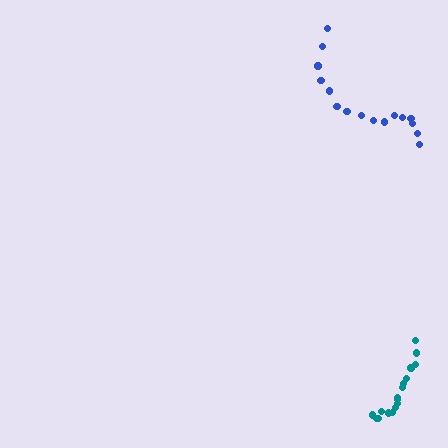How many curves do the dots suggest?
There are 2 distinct paths.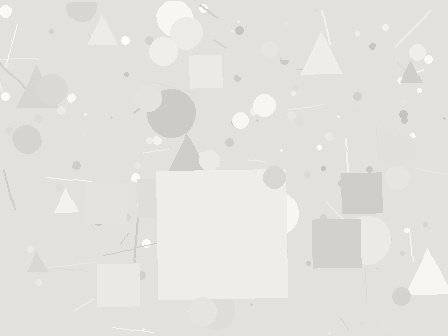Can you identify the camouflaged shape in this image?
The camouflaged shape is a square.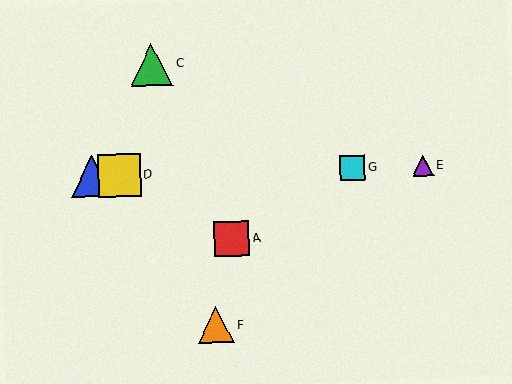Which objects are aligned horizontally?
Objects B, D, E, G are aligned horizontally.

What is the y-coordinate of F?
Object F is at y≈325.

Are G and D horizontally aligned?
Yes, both are at y≈168.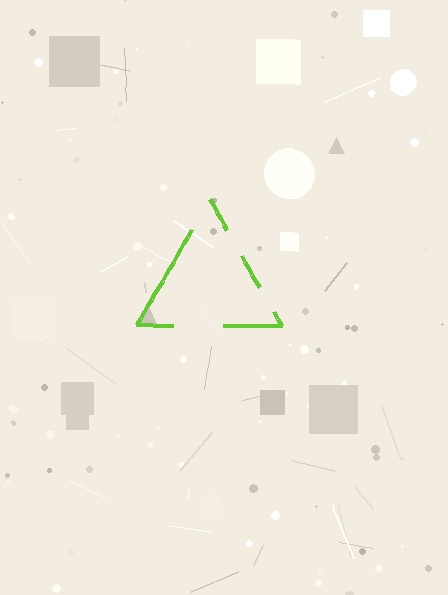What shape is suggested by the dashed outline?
The dashed outline suggests a triangle.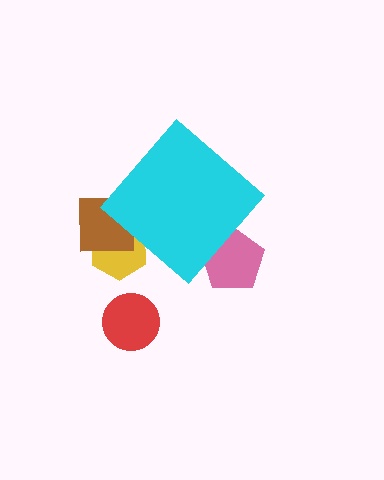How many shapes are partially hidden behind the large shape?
3 shapes are partially hidden.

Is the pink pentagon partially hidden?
Yes, the pink pentagon is partially hidden behind the cyan diamond.